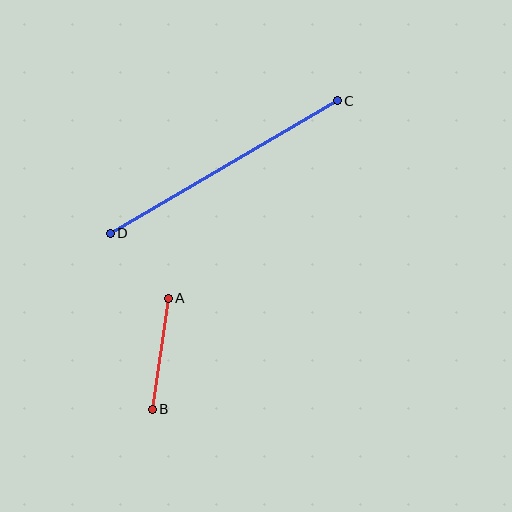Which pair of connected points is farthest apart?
Points C and D are farthest apart.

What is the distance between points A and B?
The distance is approximately 112 pixels.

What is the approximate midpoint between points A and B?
The midpoint is at approximately (160, 354) pixels.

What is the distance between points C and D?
The distance is approximately 263 pixels.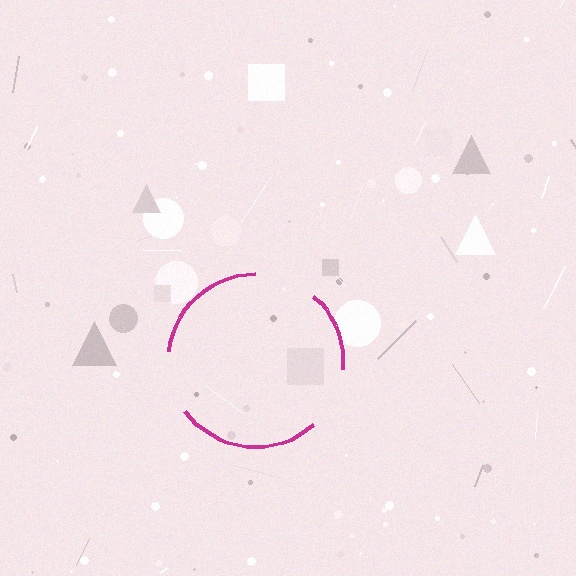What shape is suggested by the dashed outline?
The dashed outline suggests a circle.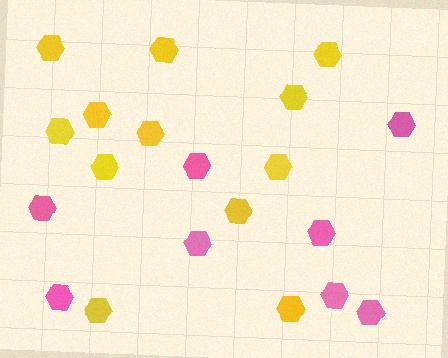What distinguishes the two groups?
There are 2 groups: one group of yellow hexagons (12) and one group of pink hexagons (8).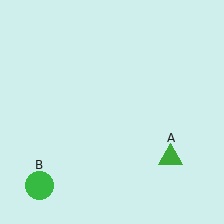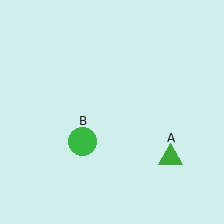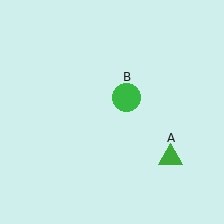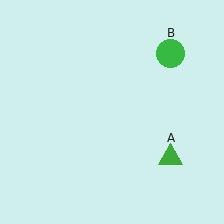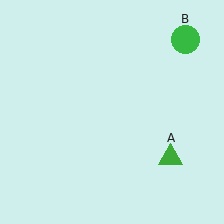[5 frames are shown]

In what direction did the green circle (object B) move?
The green circle (object B) moved up and to the right.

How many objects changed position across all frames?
1 object changed position: green circle (object B).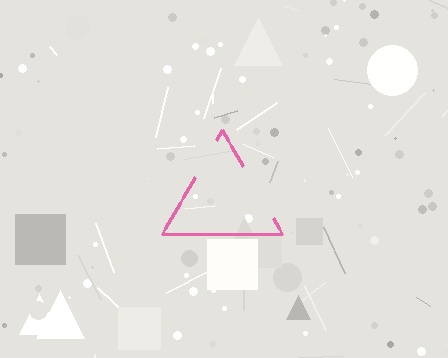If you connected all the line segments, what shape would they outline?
They would outline a triangle.